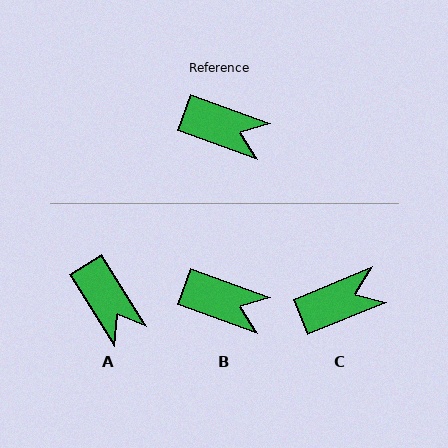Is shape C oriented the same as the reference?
No, it is off by about 42 degrees.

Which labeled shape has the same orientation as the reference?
B.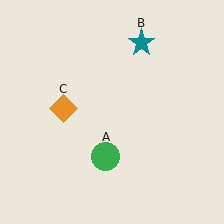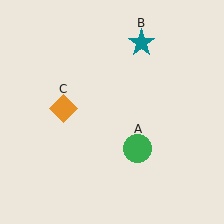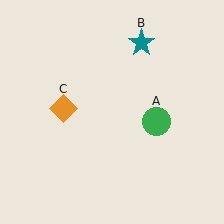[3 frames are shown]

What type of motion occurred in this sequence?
The green circle (object A) rotated counterclockwise around the center of the scene.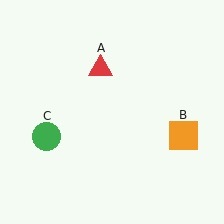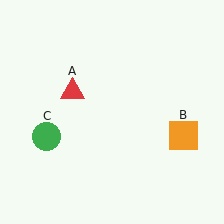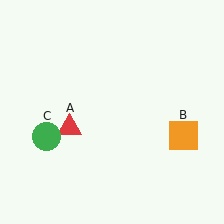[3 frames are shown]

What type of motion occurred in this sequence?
The red triangle (object A) rotated counterclockwise around the center of the scene.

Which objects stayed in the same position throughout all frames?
Orange square (object B) and green circle (object C) remained stationary.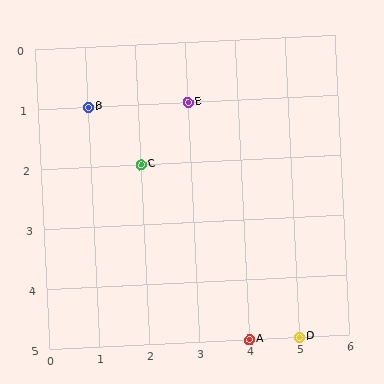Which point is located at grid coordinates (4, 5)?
Point A is at (4, 5).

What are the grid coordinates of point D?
Point D is at grid coordinates (5, 5).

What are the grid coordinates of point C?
Point C is at grid coordinates (2, 2).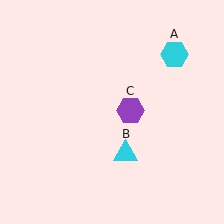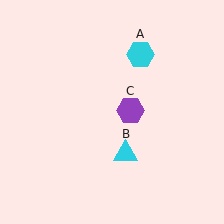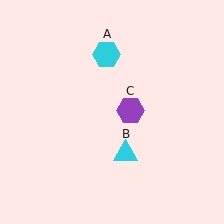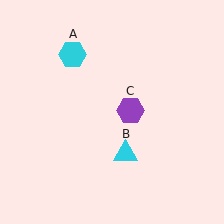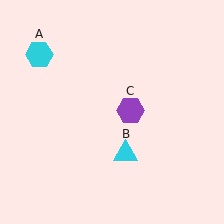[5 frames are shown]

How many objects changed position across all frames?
1 object changed position: cyan hexagon (object A).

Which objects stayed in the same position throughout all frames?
Cyan triangle (object B) and purple hexagon (object C) remained stationary.